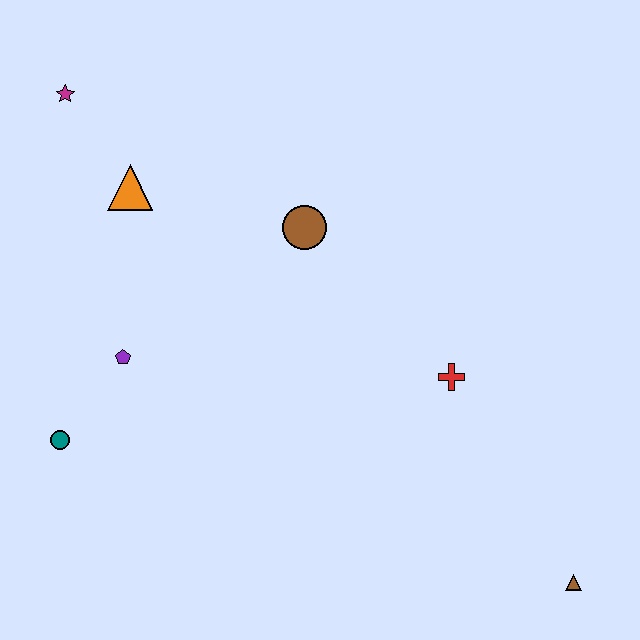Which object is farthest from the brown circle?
The brown triangle is farthest from the brown circle.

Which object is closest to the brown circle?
The orange triangle is closest to the brown circle.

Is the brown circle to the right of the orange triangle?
Yes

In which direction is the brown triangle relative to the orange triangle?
The brown triangle is to the right of the orange triangle.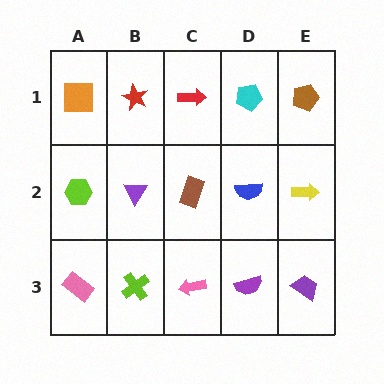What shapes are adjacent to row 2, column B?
A red star (row 1, column B), a lime cross (row 3, column B), a lime hexagon (row 2, column A), a brown rectangle (row 2, column C).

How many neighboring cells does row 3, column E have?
2.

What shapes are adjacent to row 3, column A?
A lime hexagon (row 2, column A), a lime cross (row 3, column B).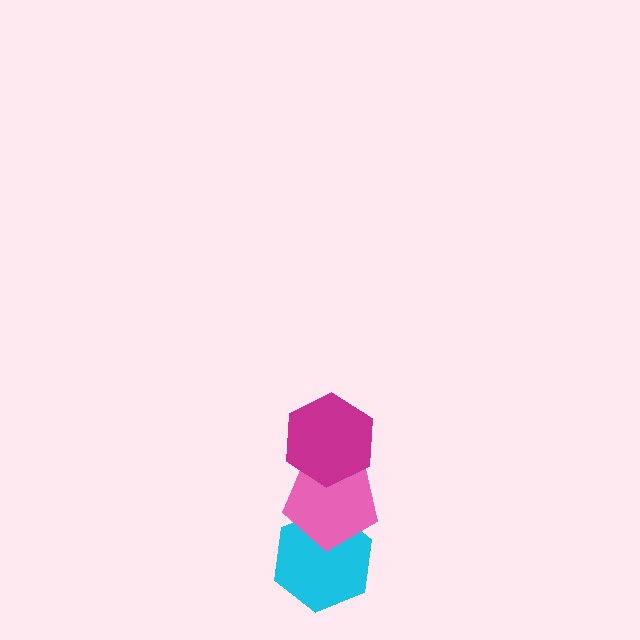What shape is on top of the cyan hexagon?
The pink pentagon is on top of the cyan hexagon.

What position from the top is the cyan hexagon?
The cyan hexagon is 3rd from the top.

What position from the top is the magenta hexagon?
The magenta hexagon is 1st from the top.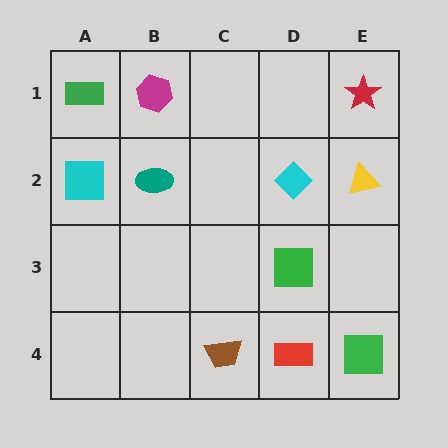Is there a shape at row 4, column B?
No, that cell is empty.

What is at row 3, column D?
A green square.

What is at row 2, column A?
A cyan square.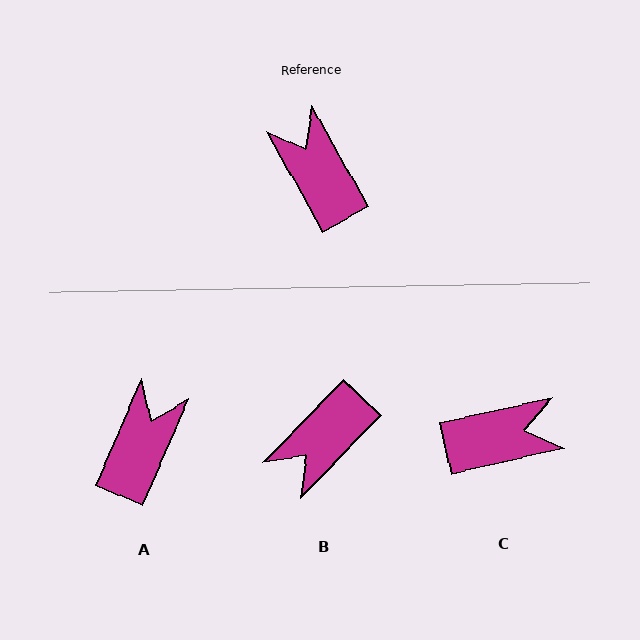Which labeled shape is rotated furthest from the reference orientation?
C, about 107 degrees away.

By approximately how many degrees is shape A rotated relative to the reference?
Approximately 53 degrees clockwise.